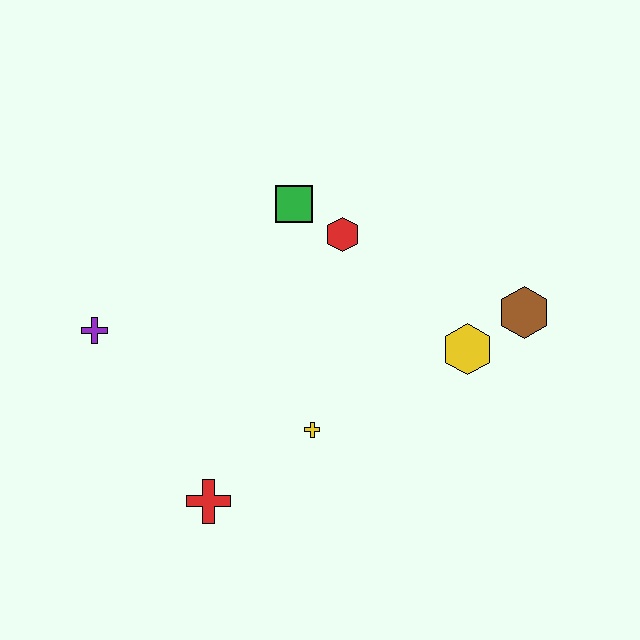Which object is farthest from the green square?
The red cross is farthest from the green square.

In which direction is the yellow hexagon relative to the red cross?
The yellow hexagon is to the right of the red cross.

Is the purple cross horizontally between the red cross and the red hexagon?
No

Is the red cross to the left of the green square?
Yes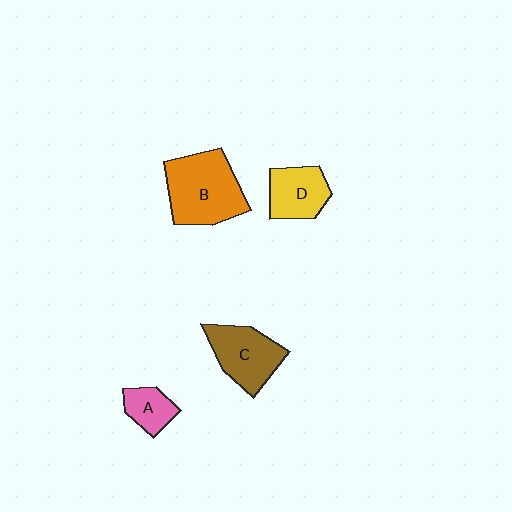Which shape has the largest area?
Shape B (orange).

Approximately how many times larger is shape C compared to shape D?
Approximately 1.3 times.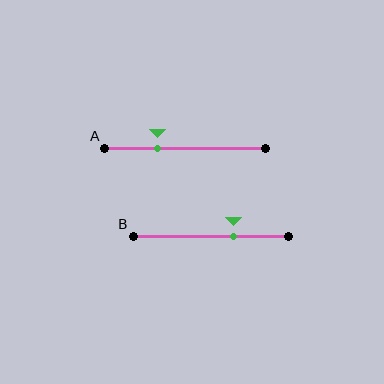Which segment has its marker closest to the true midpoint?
Segment B has its marker closest to the true midpoint.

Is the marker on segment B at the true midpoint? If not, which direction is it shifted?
No, the marker on segment B is shifted to the right by about 15% of the segment length.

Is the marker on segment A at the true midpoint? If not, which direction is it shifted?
No, the marker on segment A is shifted to the left by about 17% of the segment length.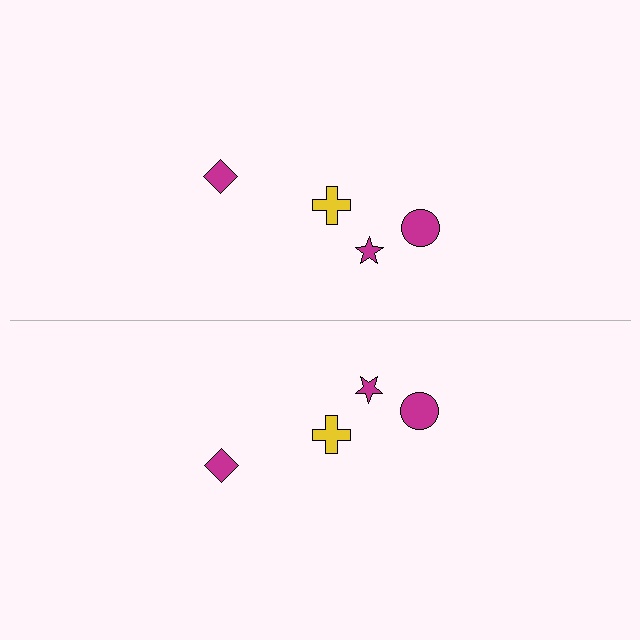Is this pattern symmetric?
Yes, this pattern has bilateral (reflection) symmetry.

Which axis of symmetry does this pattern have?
The pattern has a horizontal axis of symmetry running through the center of the image.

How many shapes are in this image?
There are 8 shapes in this image.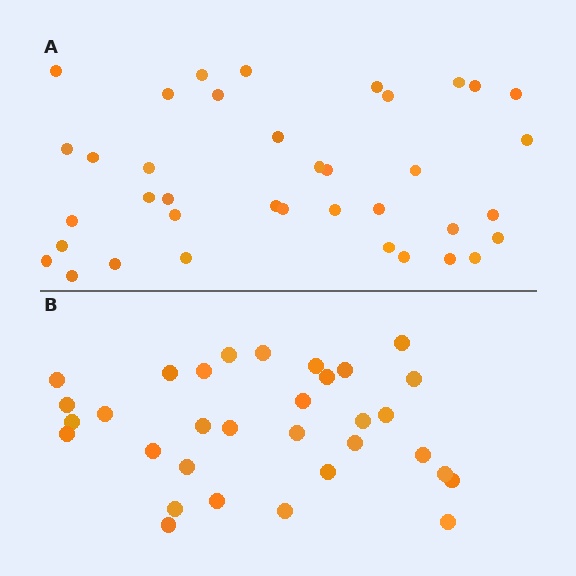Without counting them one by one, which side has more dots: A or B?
Region A (the top region) has more dots.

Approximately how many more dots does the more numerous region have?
Region A has about 6 more dots than region B.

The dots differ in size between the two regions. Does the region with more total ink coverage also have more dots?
No. Region B has more total ink coverage because its dots are larger, but region A actually contains more individual dots. Total area can be misleading — the number of items is what matters here.